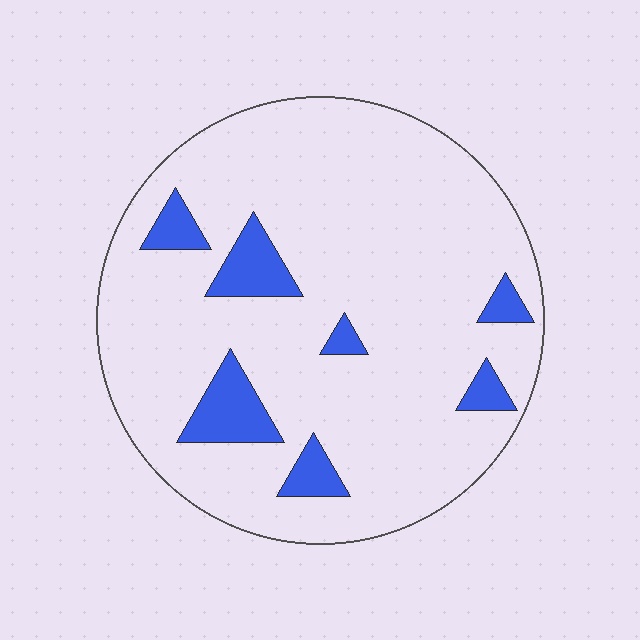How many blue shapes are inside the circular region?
7.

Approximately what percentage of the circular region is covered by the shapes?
Approximately 10%.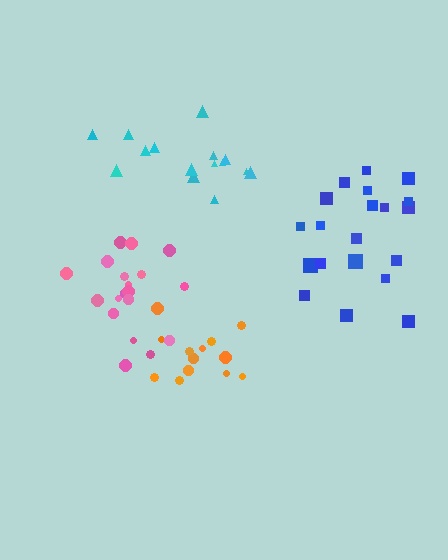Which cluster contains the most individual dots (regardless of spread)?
Blue (20).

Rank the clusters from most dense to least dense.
orange, pink, cyan, blue.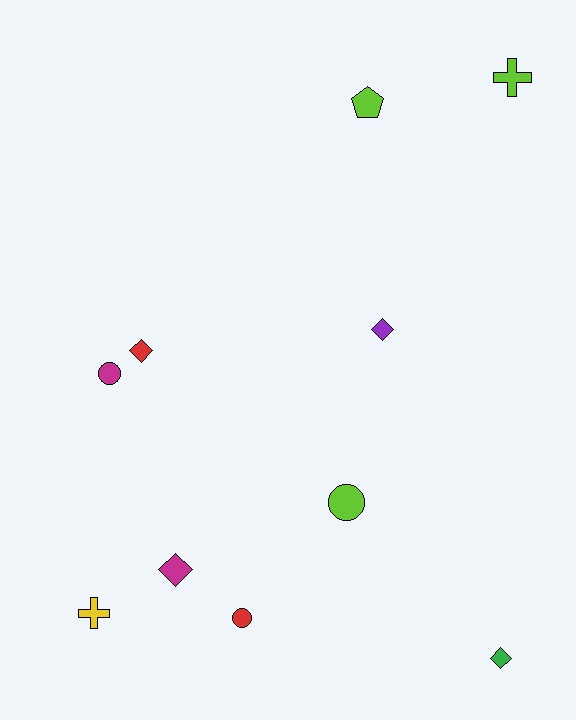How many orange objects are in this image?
There are no orange objects.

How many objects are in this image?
There are 10 objects.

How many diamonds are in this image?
There are 4 diamonds.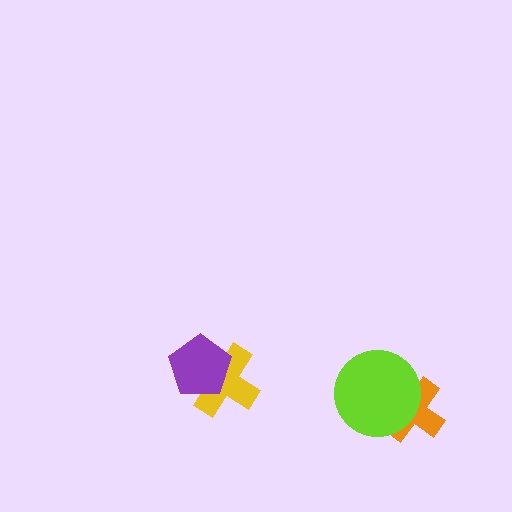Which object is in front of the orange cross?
The lime circle is in front of the orange cross.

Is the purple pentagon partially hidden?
No, no other shape covers it.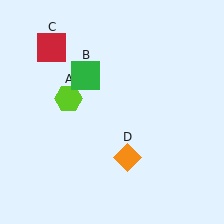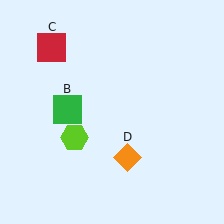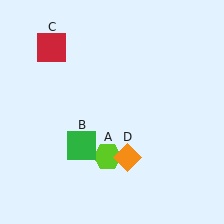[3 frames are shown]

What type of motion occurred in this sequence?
The lime hexagon (object A), green square (object B) rotated counterclockwise around the center of the scene.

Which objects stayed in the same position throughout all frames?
Red square (object C) and orange diamond (object D) remained stationary.